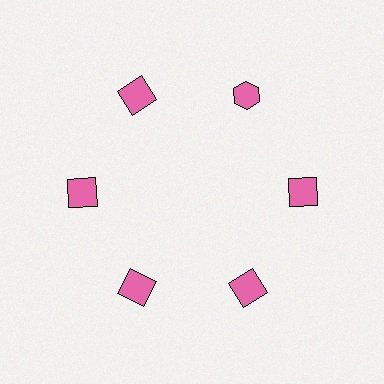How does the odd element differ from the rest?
It has a different shape: hexagon instead of square.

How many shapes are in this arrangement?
There are 6 shapes arranged in a ring pattern.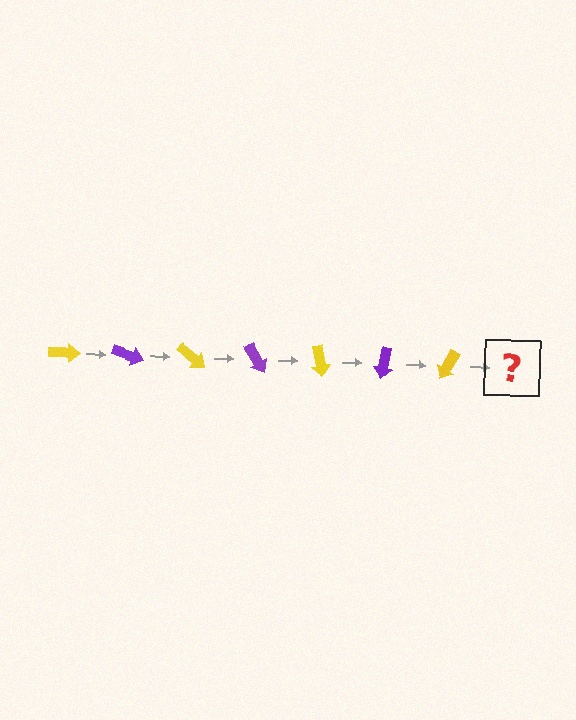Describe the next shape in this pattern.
It should be a purple arrow, rotated 140 degrees from the start.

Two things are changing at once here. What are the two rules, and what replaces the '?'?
The two rules are that it rotates 20 degrees each step and the color cycles through yellow and purple. The '?' should be a purple arrow, rotated 140 degrees from the start.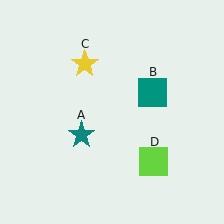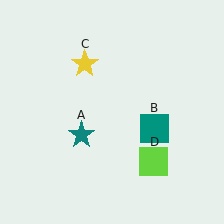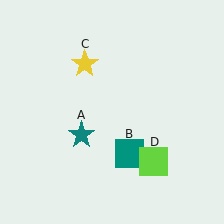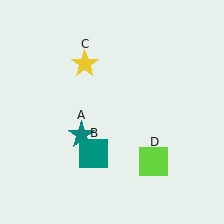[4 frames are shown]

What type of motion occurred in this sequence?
The teal square (object B) rotated clockwise around the center of the scene.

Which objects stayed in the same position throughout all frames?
Teal star (object A) and yellow star (object C) and lime square (object D) remained stationary.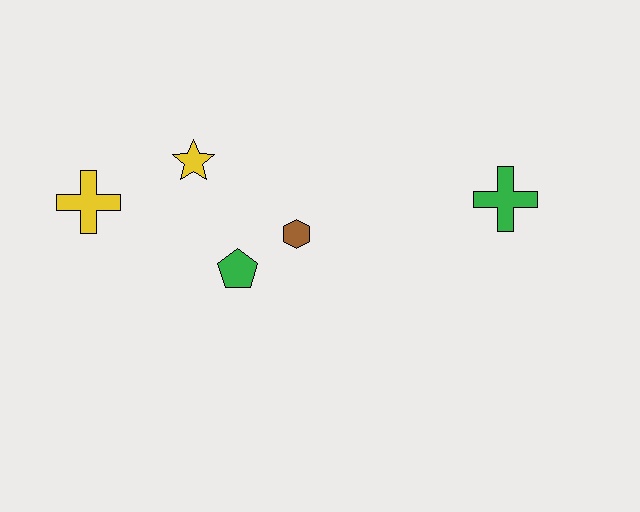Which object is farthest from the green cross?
The yellow cross is farthest from the green cross.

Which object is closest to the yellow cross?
The yellow star is closest to the yellow cross.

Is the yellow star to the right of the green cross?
No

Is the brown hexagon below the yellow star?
Yes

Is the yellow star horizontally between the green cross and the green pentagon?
No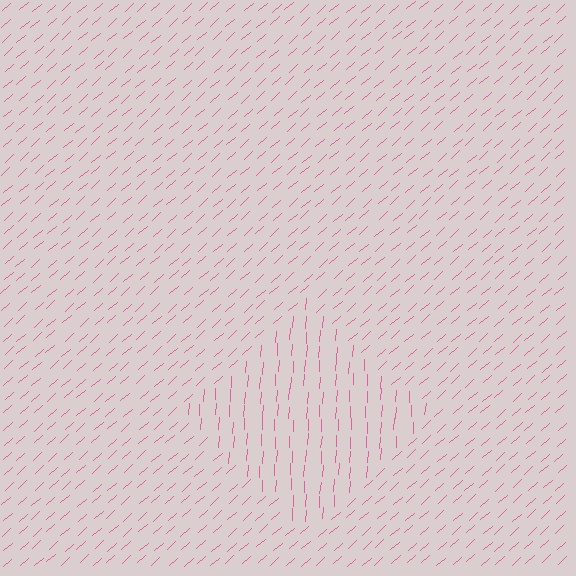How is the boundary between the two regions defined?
The boundary is defined purely by a change in line orientation (approximately 45 degrees difference). All lines are the same color and thickness.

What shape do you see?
I see a diamond.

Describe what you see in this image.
The image is filled with small pink line segments. A diamond region in the image has lines oriented differently from the surrounding lines, creating a visible texture boundary.